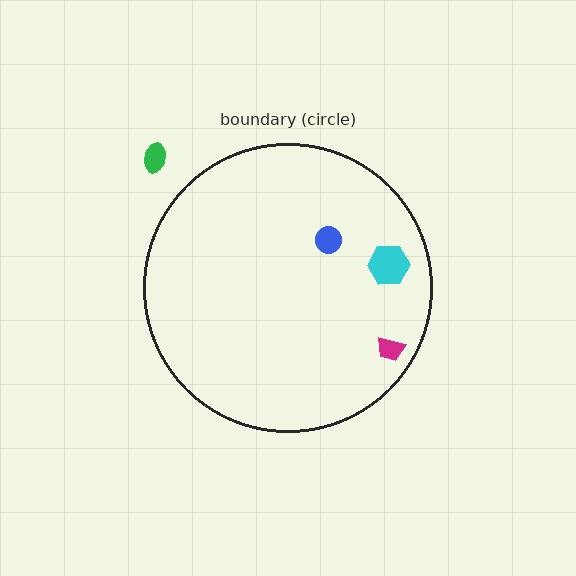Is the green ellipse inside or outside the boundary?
Outside.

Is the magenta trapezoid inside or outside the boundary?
Inside.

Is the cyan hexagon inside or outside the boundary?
Inside.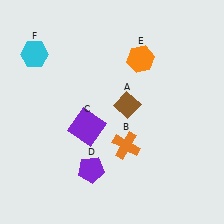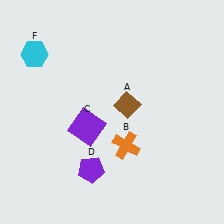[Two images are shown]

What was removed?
The orange hexagon (E) was removed in Image 2.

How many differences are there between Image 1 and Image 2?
There is 1 difference between the two images.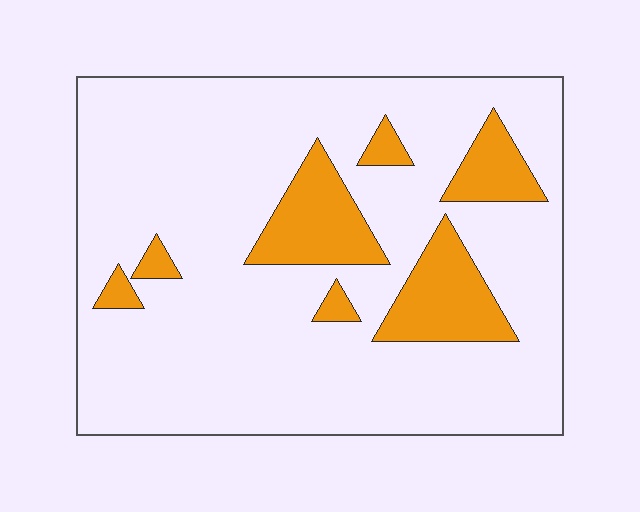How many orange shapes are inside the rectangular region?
7.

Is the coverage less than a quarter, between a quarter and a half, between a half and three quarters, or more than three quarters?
Less than a quarter.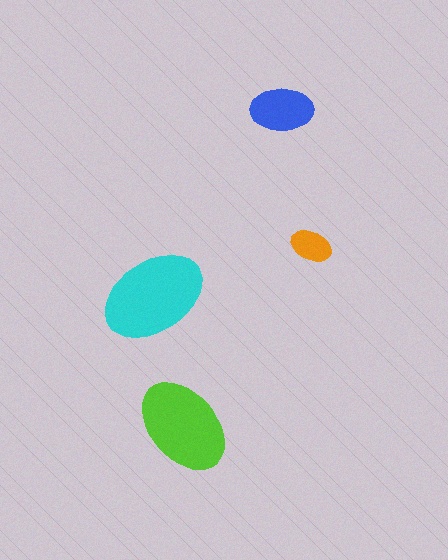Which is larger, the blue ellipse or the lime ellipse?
The lime one.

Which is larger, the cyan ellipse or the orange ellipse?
The cyan one.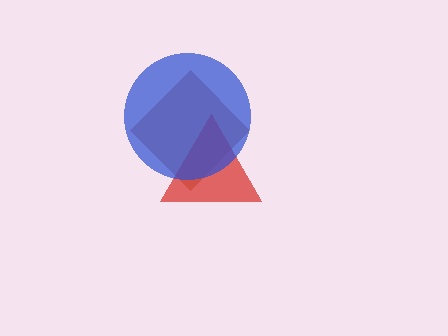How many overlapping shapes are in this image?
There are 3 overlapping shapes in the image.